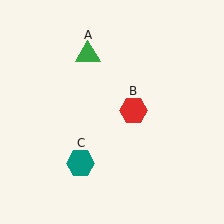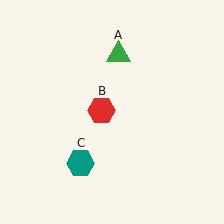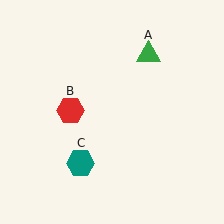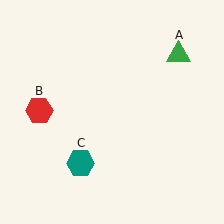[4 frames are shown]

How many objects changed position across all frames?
2 objects changed position: green triangle (object A), red hexagon (object B).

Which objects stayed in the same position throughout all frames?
Teal hexagon (object C) remained stationary.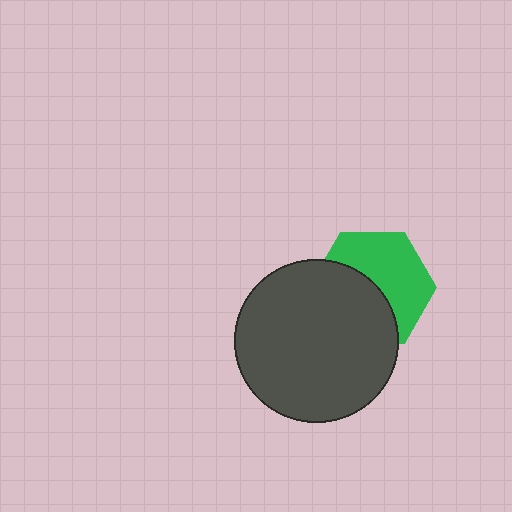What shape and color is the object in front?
The object in front is a dark gray circle.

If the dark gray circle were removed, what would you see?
You would see the complete green hexagon.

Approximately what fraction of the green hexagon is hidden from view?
Roughly 47% of the green hexagon is hidden behind the dark gray circle.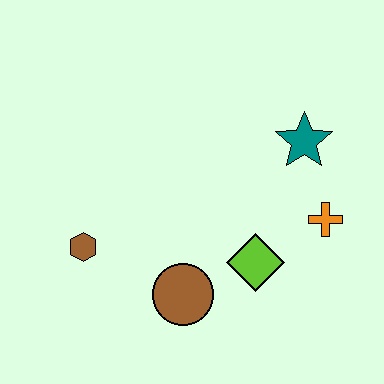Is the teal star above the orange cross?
Yes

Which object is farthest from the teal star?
The brown hexagon is farthest from the teal star.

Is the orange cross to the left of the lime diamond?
No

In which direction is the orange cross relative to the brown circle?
The orange cross is to the right of the brown circle.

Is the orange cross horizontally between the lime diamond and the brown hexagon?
No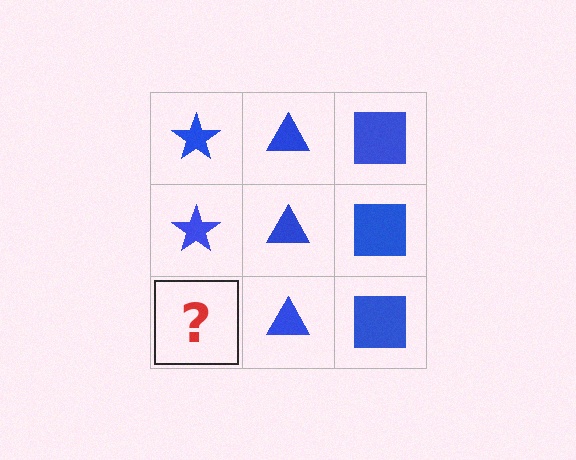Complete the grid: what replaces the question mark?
The question mark should be replaced with a blue star.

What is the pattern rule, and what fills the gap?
The rule is that each column has a consistent shape. The gap should be filled with a blue star.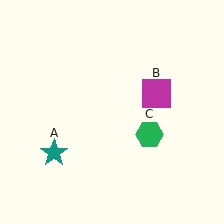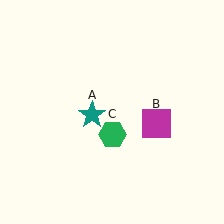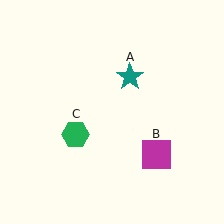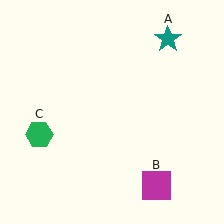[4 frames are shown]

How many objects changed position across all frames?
3 objects changed position: teal star (object A), magenta square (object B), green hexagon (object C).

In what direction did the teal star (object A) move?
The teal star (object A) moved up and to the right.